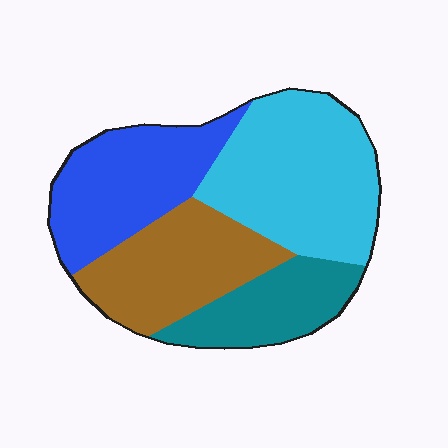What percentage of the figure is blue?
Blue covers roughly 25% of the figure.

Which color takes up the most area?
Cyan, at roughly 35%.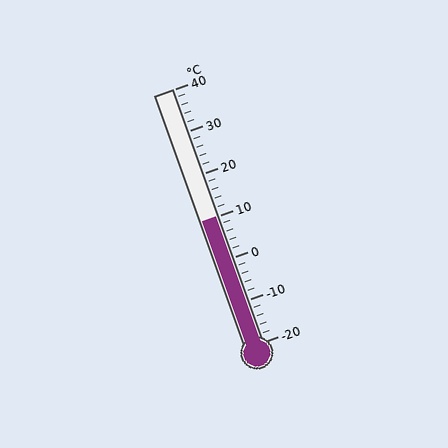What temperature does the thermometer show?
The thermometer shows approximately 10°C.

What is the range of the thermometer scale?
The thermometer scale ranges from -20°C to 40°C.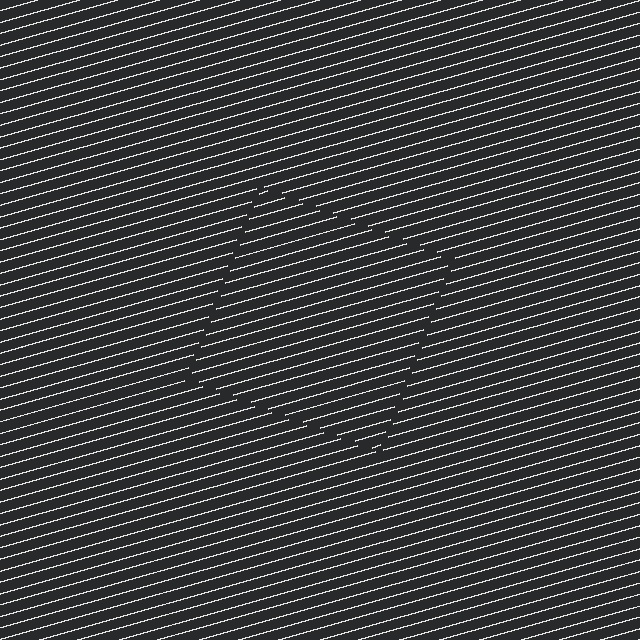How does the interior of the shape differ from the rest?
The interior of the shape contains the same grating, shifted by half a period — the contour is defined by the phase discontinuity where line-ends from the inner and outer gratings abut.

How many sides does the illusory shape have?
4 sides — the line-ends trace a square.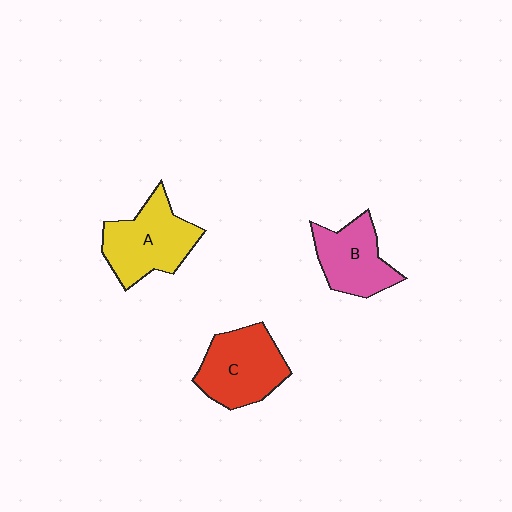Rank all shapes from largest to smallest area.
From largest to smallest: A (yellow), C (red), B (pink).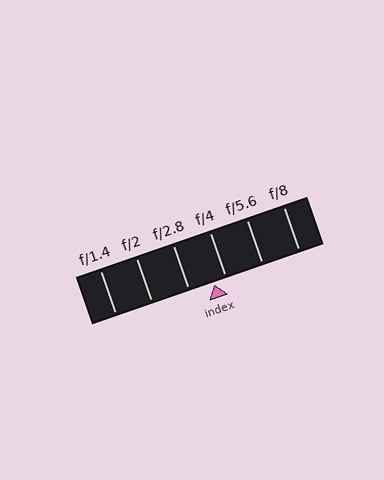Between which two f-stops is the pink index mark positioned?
The index mark is between f/2.8 and f/4.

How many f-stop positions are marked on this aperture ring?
There are 6 f-stop positions marked.